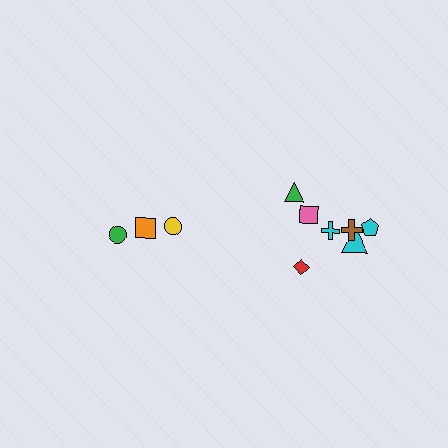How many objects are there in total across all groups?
There are 10 objects.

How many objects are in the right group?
There are 7 objects.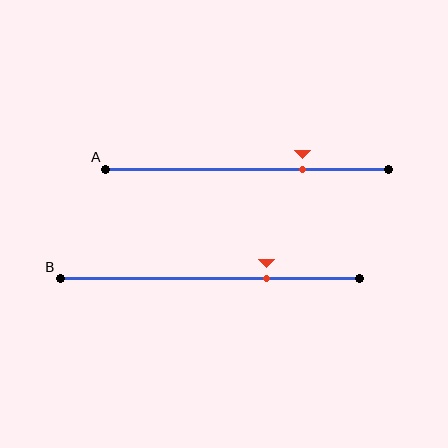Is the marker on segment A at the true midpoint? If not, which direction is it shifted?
No, the marker on segment A is shifted to the right by about 20% of the segment length.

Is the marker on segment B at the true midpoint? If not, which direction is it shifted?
No, the marker on segment B is shifted to the right by about 19% of the segment length.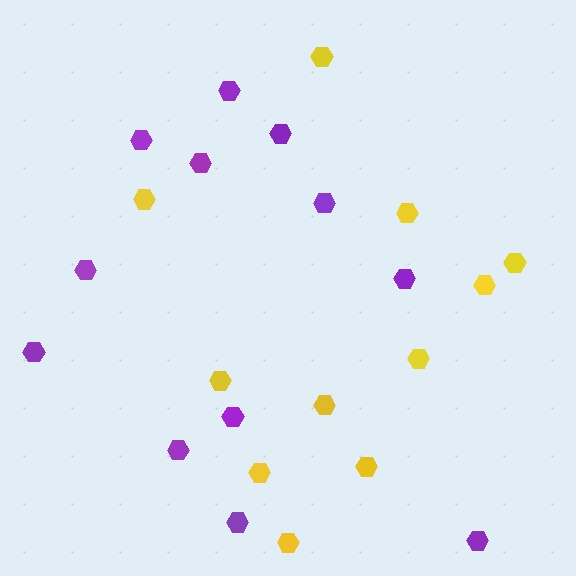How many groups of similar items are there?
There are 2 groups: one group of purple hexagons (12) and one group of yellow hexagons (11).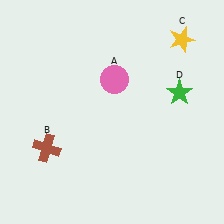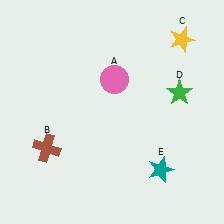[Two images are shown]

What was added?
A teal star (E) was added in Image 2.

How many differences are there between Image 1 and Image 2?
There is 1 difference between the two images.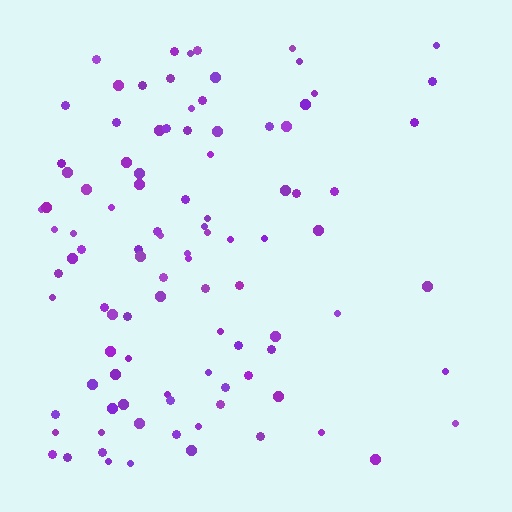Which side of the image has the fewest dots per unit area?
The right.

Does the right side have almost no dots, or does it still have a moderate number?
Still a moderate number, just noticeably fewer than the left.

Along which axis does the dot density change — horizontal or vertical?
Horizontal.